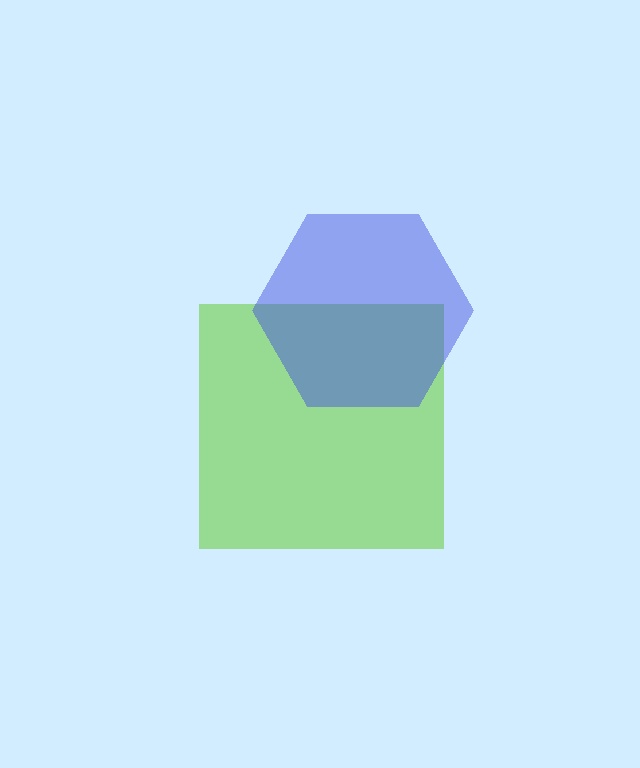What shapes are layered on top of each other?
The layered shapes are: a lime square, a blue hexagon.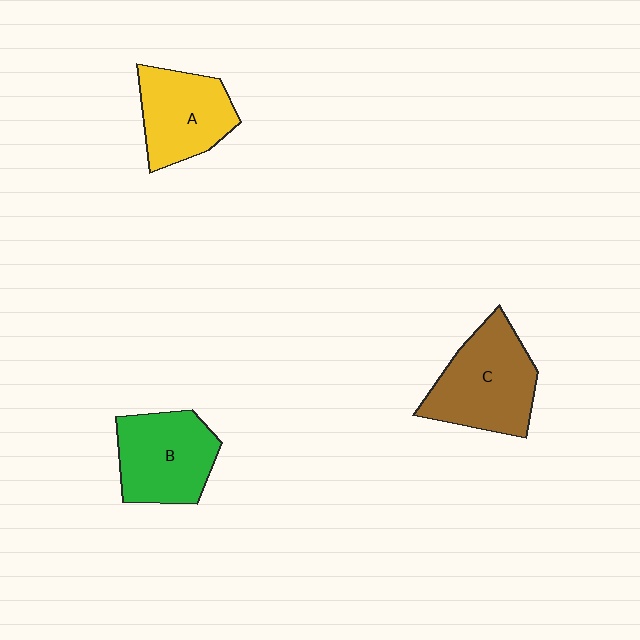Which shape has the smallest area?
Shape A (yellow).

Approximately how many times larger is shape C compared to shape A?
Approximately 1.2 times.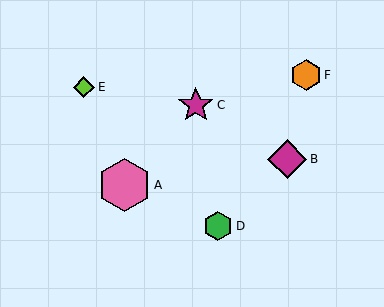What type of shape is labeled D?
Shape D is a green hexagon.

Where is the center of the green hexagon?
The center of the green hexagon is at (218, 226).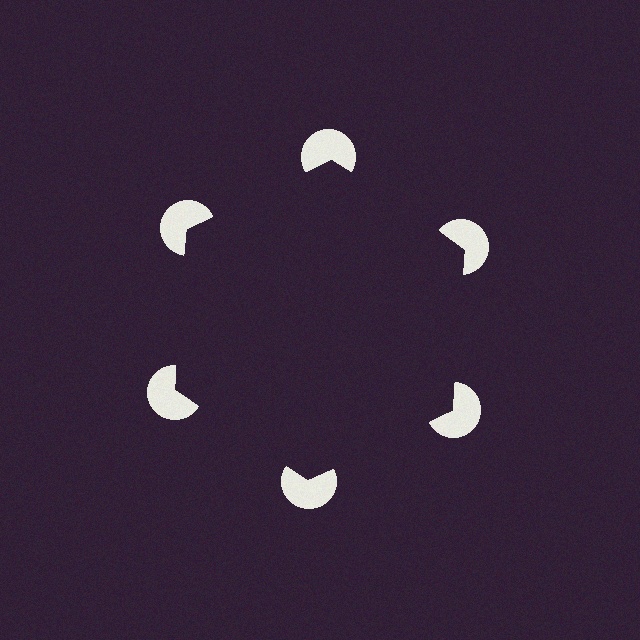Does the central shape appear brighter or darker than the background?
It typically appears slightly darker than the background, even though no actual brightness change is drawn.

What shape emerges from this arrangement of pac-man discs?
An illusory hexagon — its edges are inferred from the aligned wedge cuts in the pac-man discs, not physically drawn.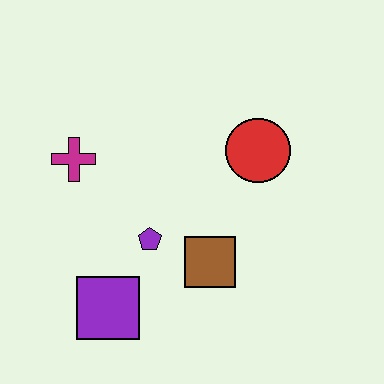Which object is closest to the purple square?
The purple pentagon is closest to the purple square.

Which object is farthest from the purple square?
The red circle is farthest from the purple square.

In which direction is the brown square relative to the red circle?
The brown square is below the red circle.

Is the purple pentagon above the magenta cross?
No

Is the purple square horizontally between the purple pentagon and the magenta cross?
Yes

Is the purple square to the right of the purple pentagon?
No